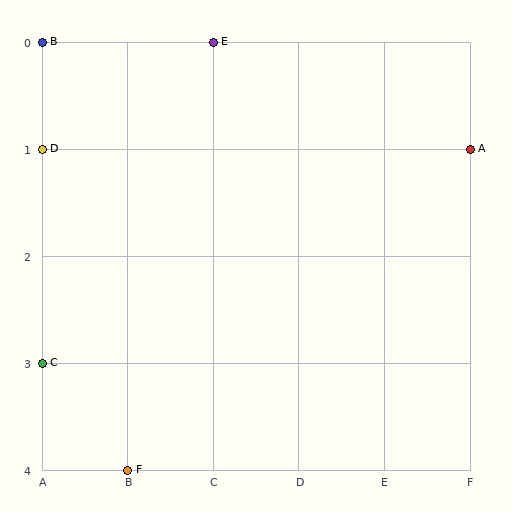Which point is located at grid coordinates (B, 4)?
Point F is at (B, 4).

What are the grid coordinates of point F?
Point F is at grid coordinates (B, 4).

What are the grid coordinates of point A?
Point A is at grid coordinates (F, 1).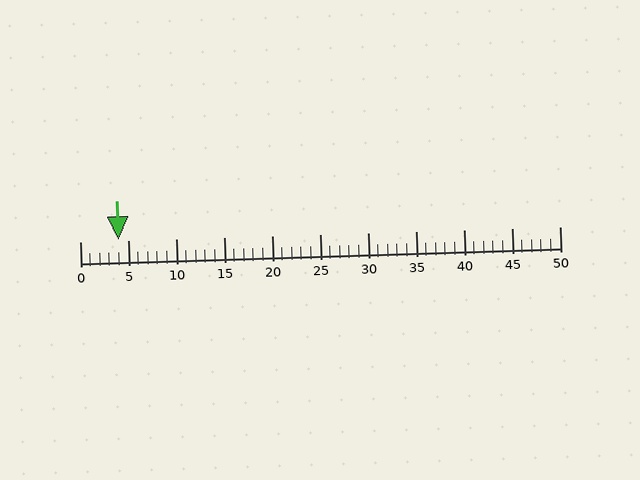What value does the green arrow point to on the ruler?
The green arrow points to approximately 4.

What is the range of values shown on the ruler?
The ruler shows values from 0 to 50.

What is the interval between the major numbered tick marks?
The major tick marks are spaced 5 units apart.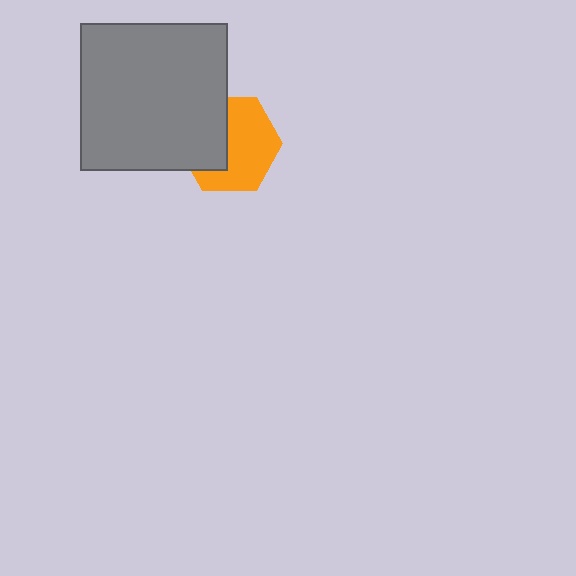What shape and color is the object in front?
The object in front is a gray square.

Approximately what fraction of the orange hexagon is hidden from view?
Roughly 40% of the orange hexagon is hidden behind the gray square.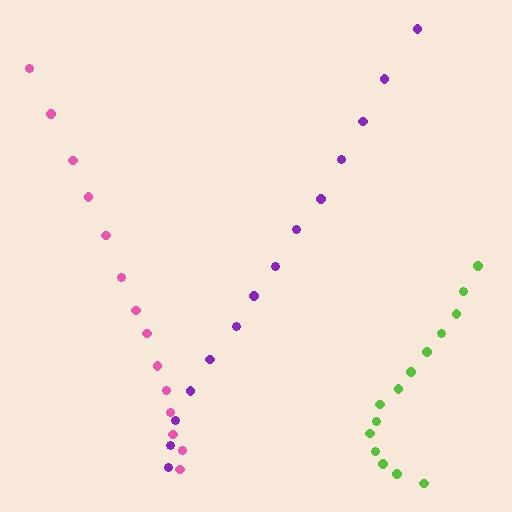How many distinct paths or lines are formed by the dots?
There are 3 distinct paths.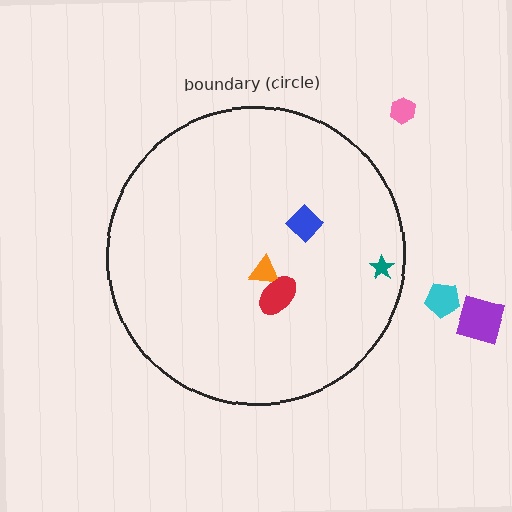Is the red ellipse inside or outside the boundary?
Inside.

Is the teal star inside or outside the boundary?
Inside.